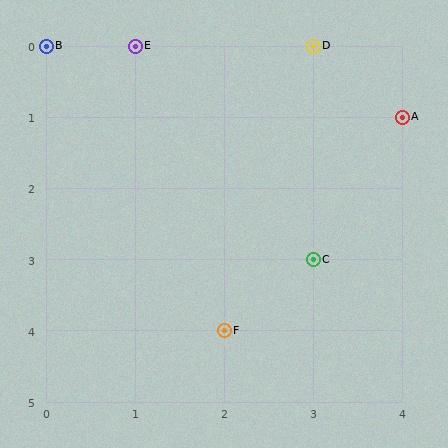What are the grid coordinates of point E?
Point E is at grid coordinates (1, 0).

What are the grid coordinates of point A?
Point A is at grid coordinates (4, 1).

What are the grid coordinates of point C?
Point C is at grid coordinates (3, 3).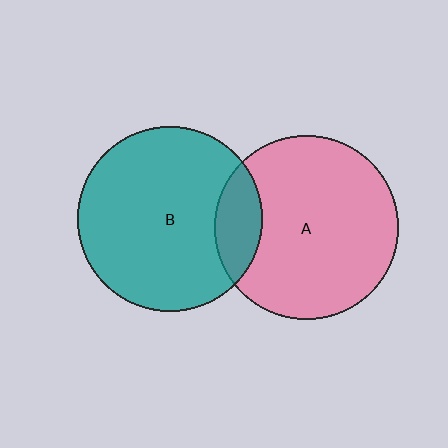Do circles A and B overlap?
Yes.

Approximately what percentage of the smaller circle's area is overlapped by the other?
Approximately 15%.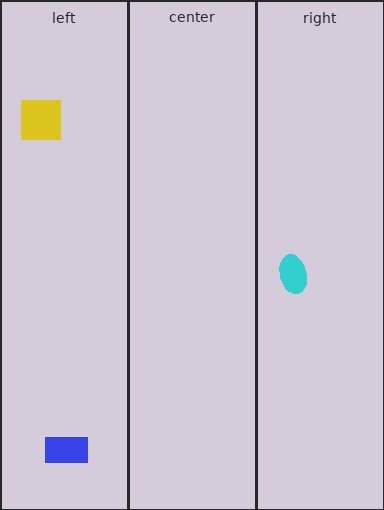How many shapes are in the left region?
2.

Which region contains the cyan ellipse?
The right region.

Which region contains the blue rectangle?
The left region.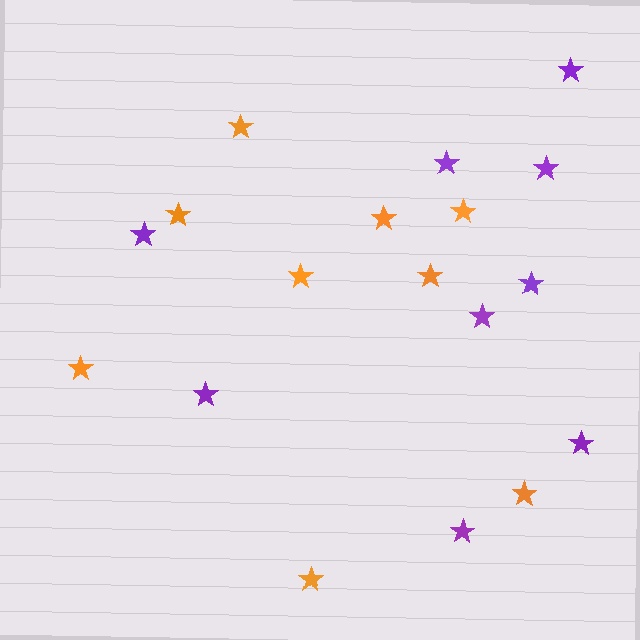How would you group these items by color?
There are 2 groups: one group of purple stars (9) and one group of orange stars (9).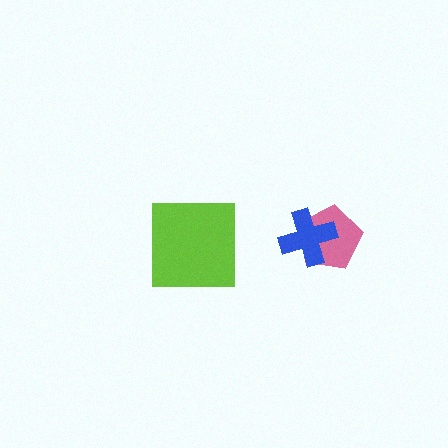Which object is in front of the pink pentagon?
The blue cross is in front of the pink pentagon.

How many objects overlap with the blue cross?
1 object overlaps with the blue cross.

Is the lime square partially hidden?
No, no other shape covers it.